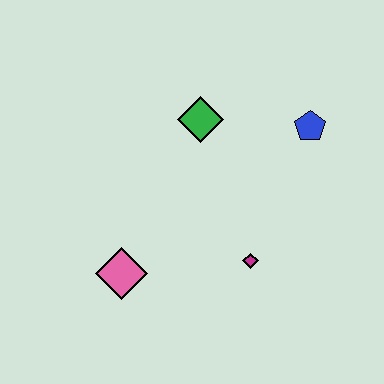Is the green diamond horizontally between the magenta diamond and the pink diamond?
Yes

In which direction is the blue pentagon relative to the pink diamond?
The blue pentagon is to the right of the pink diamond.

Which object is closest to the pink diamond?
The magenta diamond is closest to the pink diamond.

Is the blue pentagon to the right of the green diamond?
Yes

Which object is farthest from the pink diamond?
The blue pentagon is farthest from the pink diamond.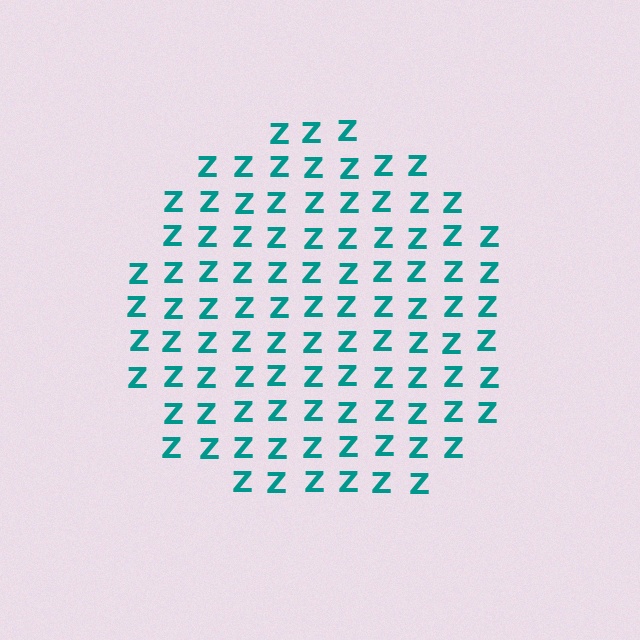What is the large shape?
The large shape is a circle.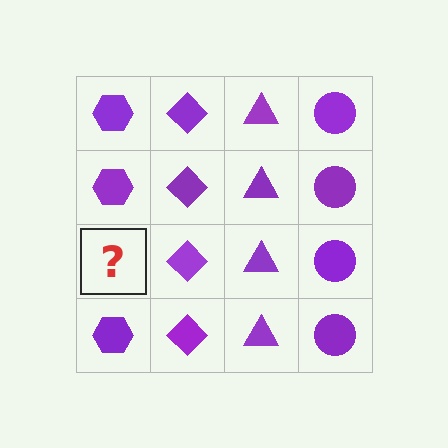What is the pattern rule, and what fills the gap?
The rule is that each column has a consistent shape. The gap should be filled with a purple hexagon.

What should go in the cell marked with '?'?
The missing cell should contain a purple hexagon.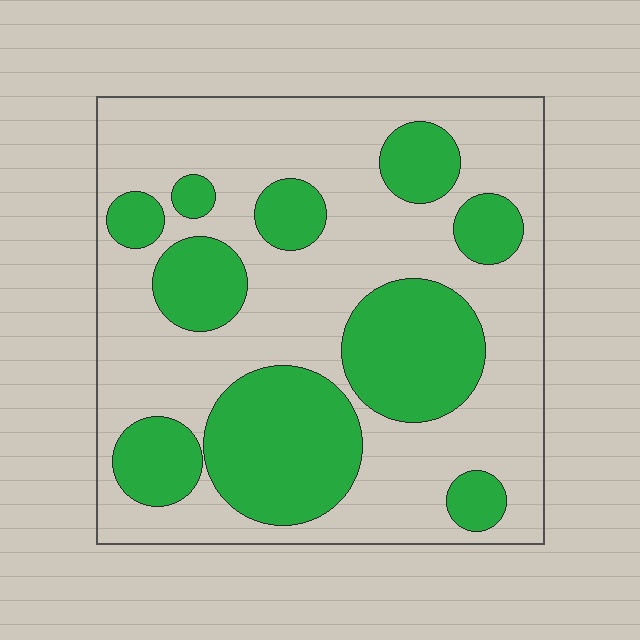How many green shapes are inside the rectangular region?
10.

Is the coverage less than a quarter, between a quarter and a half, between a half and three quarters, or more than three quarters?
Between a quarter and a half.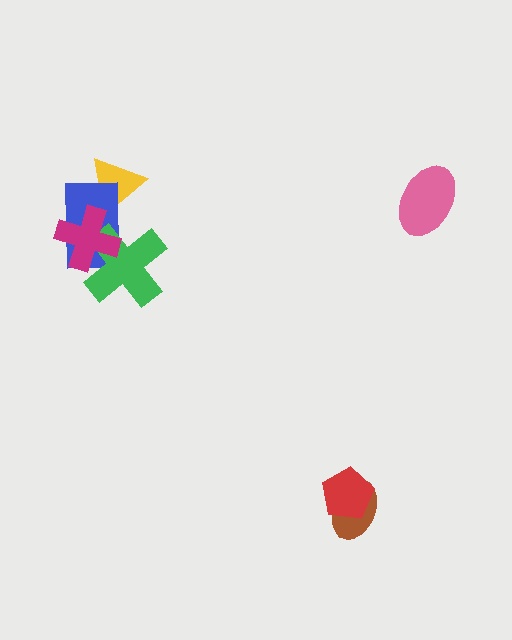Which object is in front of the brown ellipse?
The red pentagon is in front of the brown ellipse.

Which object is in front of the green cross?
The magenta cross is in front of the green cross.